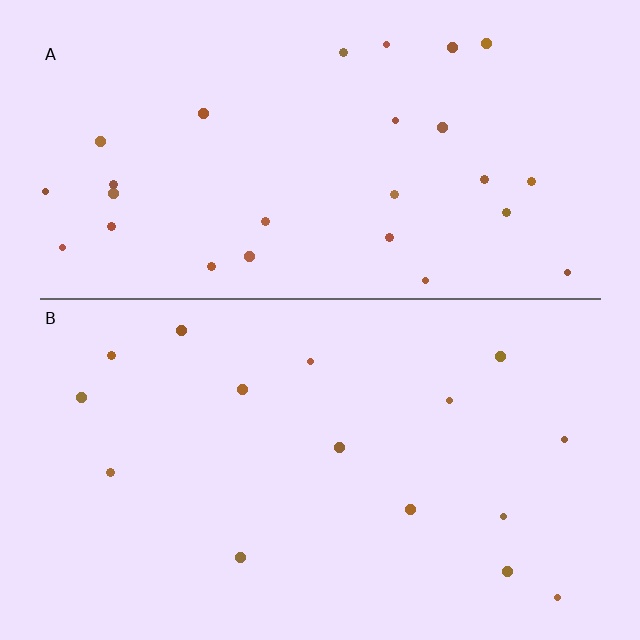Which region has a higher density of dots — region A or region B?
A (the top).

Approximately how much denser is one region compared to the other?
Approximately 1.8× — region A over region B.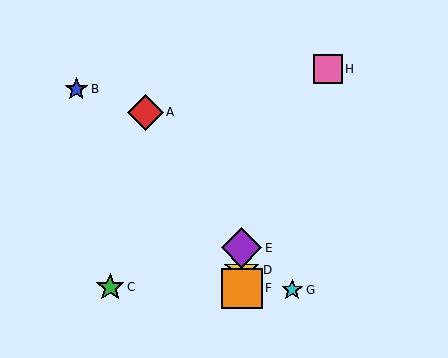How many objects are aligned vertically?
3 objects (D, E, F) are aligned vertically.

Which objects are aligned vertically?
Objects D, E, F are aligned vertically.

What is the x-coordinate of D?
Object D is at x≈242.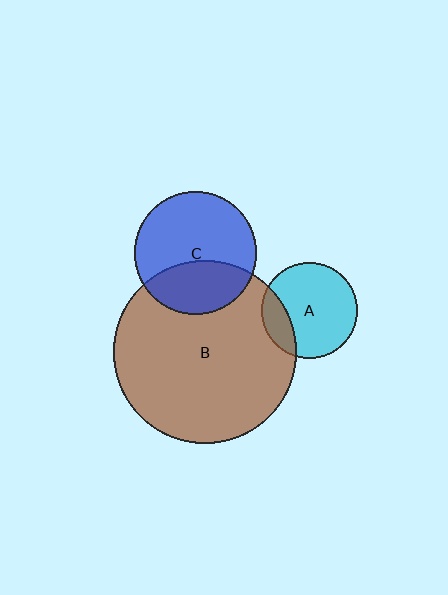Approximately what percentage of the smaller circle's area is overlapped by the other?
Approximately 20%.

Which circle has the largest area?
Circle B (brown).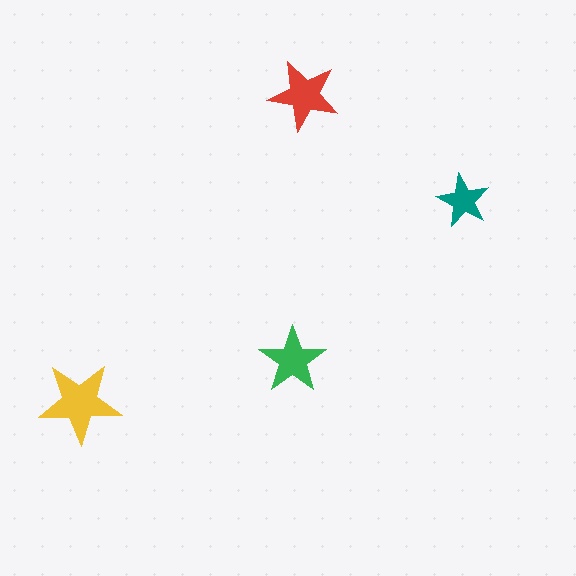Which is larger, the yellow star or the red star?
The yellow one.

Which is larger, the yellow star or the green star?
The yellow one.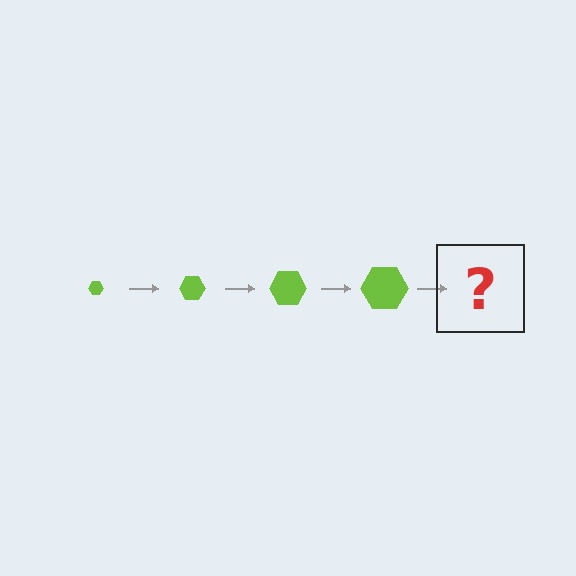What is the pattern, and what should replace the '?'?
The pattern is that the hexagon gets progressively larger each step. The '?' should be a lime hexagon, larger than the previous one.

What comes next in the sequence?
The next element should be a lime hexagon, larger than the previous one.